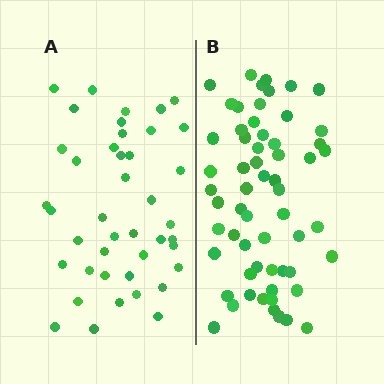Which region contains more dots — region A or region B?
Region B (the right region) has more dots.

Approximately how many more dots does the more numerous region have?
Region B has approximately 20 more dots than region A.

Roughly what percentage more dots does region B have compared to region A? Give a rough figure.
About 45% more.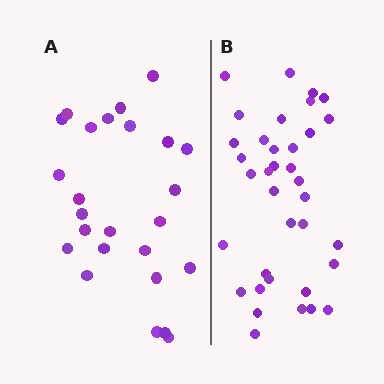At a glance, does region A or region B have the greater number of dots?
Region B (the right region) has more dots.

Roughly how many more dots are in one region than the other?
Region B has roughly 12 or so more dots than region A.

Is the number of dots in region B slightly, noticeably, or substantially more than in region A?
Region B has noticeably more, but not dramatically so. The ratio is roughly 1.4 to 1.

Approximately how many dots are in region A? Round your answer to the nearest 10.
About 20 dots. (The exact count is 25, which rounds to 20.)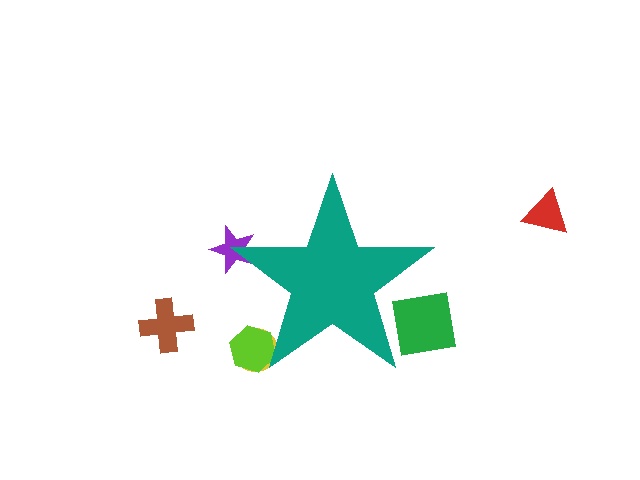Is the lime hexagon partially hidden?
Yes, the lime hexagon is partially hidden behind the teal star.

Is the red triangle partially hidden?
No, the red triangle is fully visible.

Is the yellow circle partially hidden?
Yes, the yellow circle is partially hidden behind the teal star.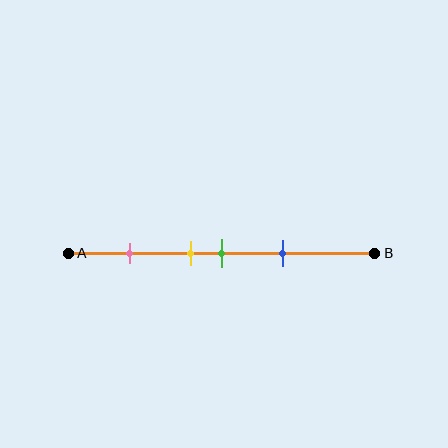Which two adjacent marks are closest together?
The yellow and green marks are the closest adjacent pair.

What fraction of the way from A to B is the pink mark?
The pink mark is approximately 20% (0.2) of the way from A to B.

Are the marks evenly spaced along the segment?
No, the marks are not evenly spaced.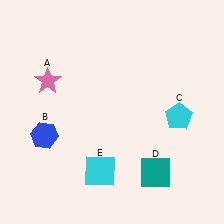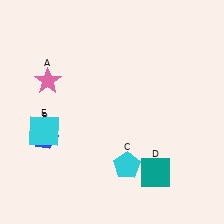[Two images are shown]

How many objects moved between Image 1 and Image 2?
2 objects moved between the two images.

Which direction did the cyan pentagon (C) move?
The cyan pentagon (C) moved left.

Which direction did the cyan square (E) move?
The cyan square (E) moved left.